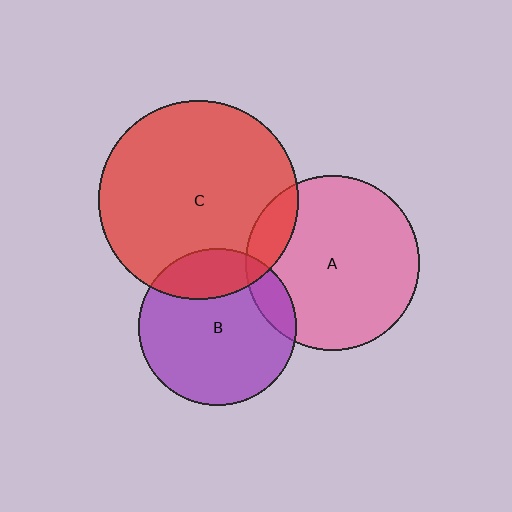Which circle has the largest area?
Circle C (red).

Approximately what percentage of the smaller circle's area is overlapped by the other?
Approximately 20%.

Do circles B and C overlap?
Yes.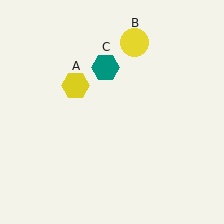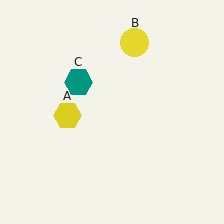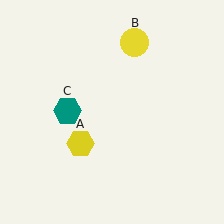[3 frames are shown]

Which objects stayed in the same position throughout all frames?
Yellow circle (object B) remained stationary.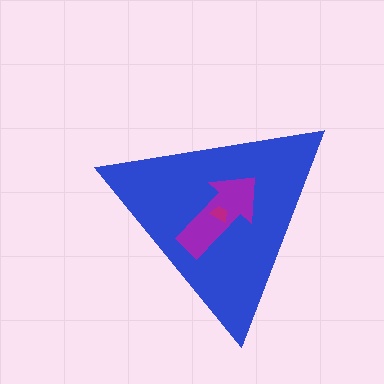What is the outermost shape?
The blue triangle.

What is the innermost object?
The magenta trapezoid.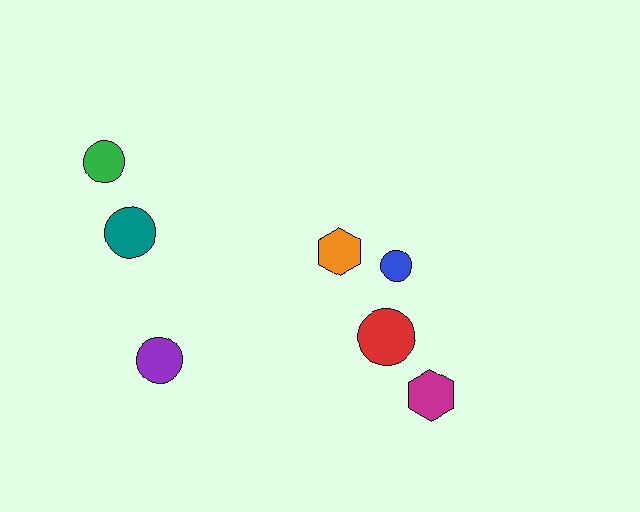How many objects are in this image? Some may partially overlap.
There are 7 objects.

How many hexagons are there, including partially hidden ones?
There are 2 hexagons.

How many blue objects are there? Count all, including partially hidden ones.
There is 1 blue object.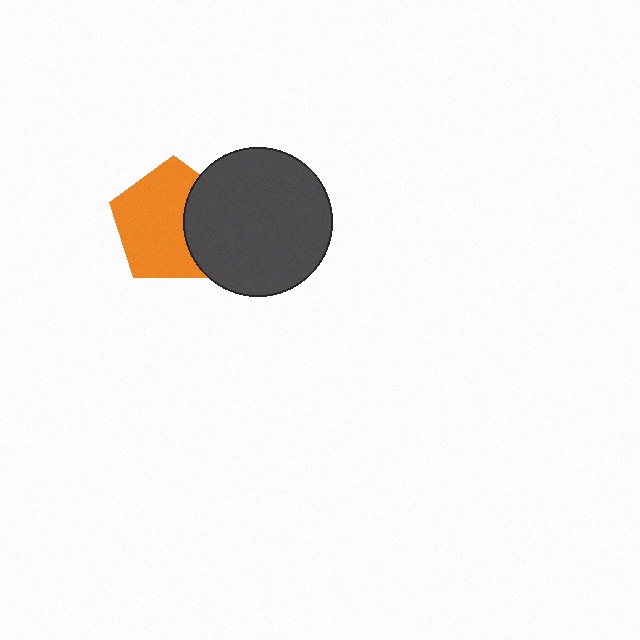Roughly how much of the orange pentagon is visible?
Most of it is visible (roughly 68%).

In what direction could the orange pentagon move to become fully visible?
The orange pentagon could move left. That would shift it out from behind the dark gray circle entirely.